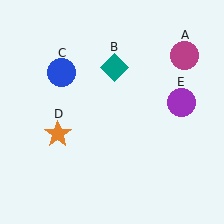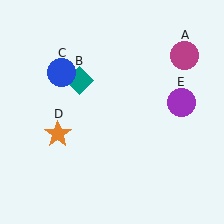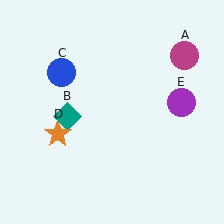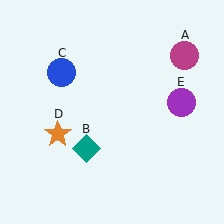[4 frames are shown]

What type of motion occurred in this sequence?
The teal diamond (object B) rotated counterclockwise around the center of the scene.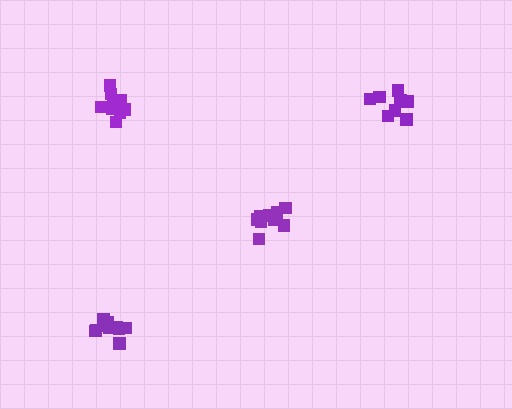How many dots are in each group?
Group 1: 11 dots, Group 2: 8 dots, Group 3: 11 dots, Group 4: 10 dots (40 total).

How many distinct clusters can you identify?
There are 4 distinct clusters.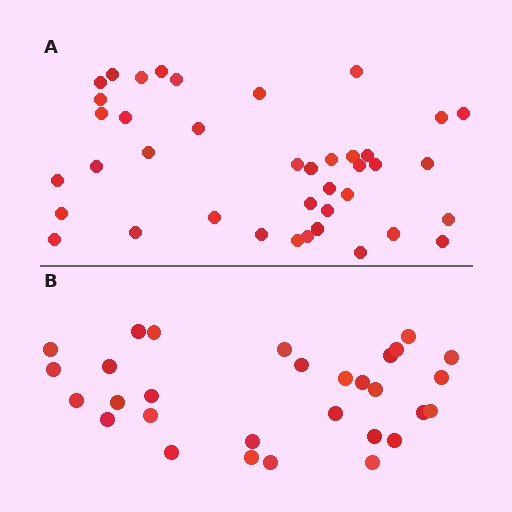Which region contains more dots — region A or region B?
Region A (the top region) has more dots.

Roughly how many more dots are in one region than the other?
Region A has roughly 10 or so more dots than region B.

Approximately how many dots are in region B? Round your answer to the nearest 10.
About 30 dots.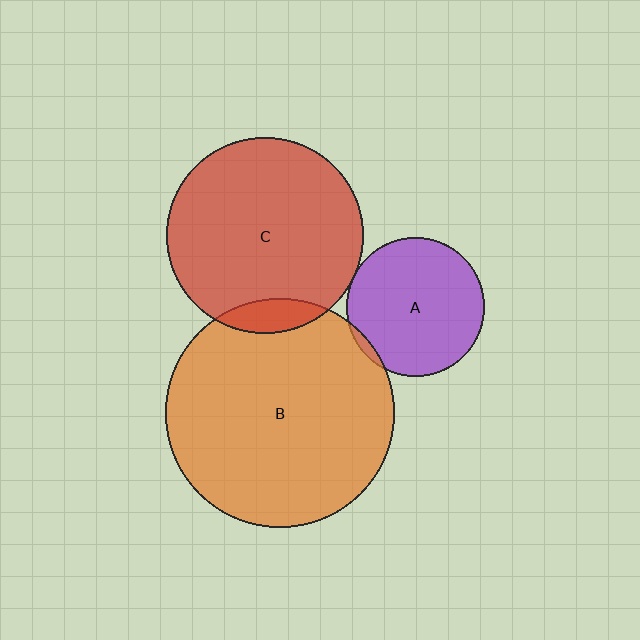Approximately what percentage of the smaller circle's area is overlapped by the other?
Approximately 5%.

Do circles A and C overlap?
Yes.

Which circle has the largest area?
Circle B (orange).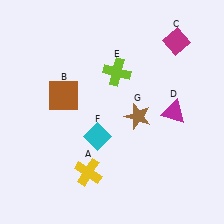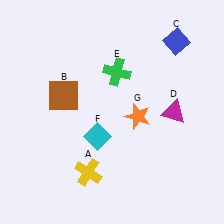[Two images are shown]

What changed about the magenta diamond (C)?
In Image 1, C is magenta. In Image 2, it changed to blue.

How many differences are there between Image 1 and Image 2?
There are 3 differences between the two images.